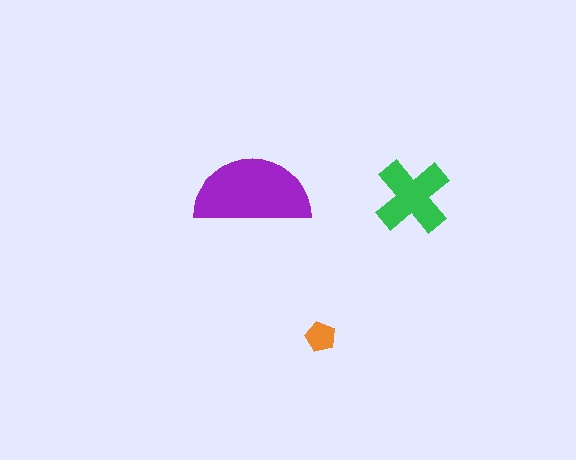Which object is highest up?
The purple semicircle is topmost.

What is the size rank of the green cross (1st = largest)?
2nd.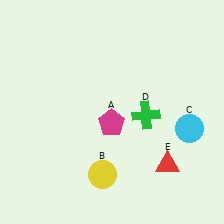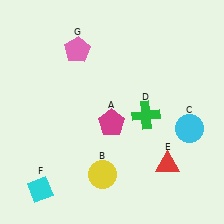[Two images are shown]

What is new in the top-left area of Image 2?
A pink pentagon (G) was added in the top-left area of Image 2.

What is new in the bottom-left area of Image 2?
A cyan diamond (F) was added in the bottom-left area of Image 2.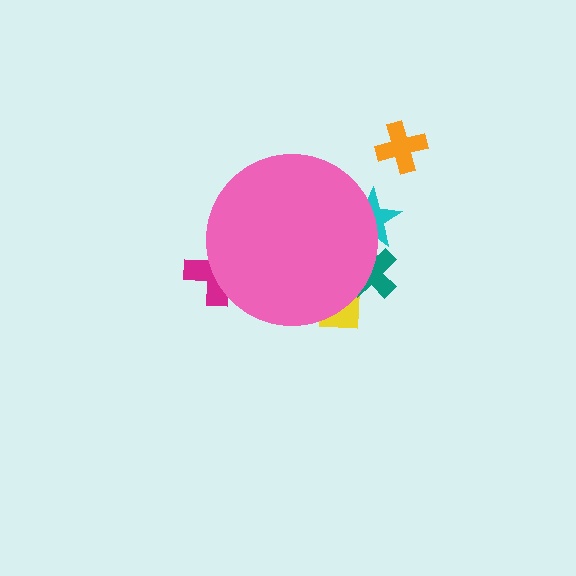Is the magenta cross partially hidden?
Yes, the magenta cross is partially hidden behind the pink circle.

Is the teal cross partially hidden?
Yes, the teal cross is partially hidden behind the pink circle.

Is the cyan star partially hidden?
Yes, the cyan star is partially hidden behind the pink circle.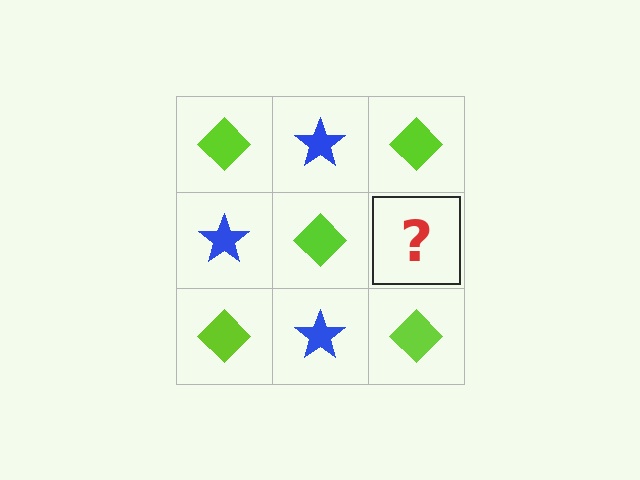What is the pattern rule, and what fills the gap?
The rule is that it alternates lime diamond and blue star in a checkerboard pattern. The gap should be filled with a blue star.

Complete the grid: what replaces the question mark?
The question mark should be replaced with a blue star.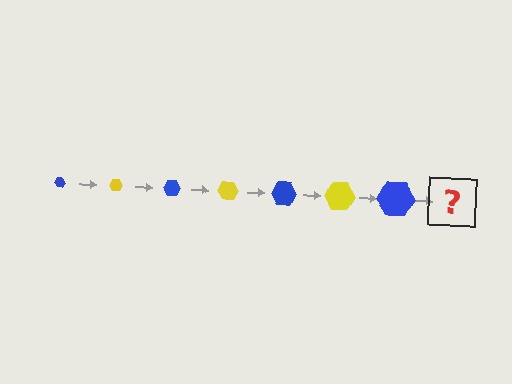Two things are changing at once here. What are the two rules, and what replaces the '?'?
The two rules are that the hexagon grows larger each step and the color cycles through blue and yellow. The '?' should be a yellow hexagon, larger than the previous one.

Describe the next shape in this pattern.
It should be a yellow hexagon, larger than the previous one.